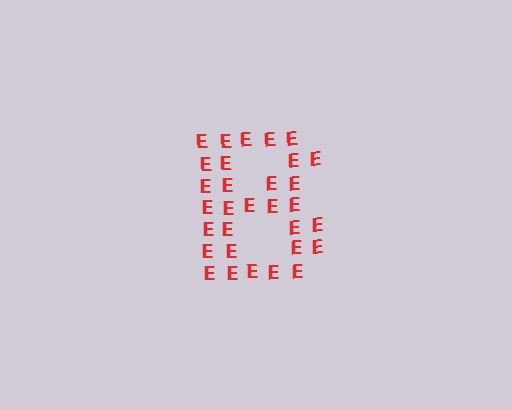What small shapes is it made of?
It is made of small letter E's.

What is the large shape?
The large shape is the letter B.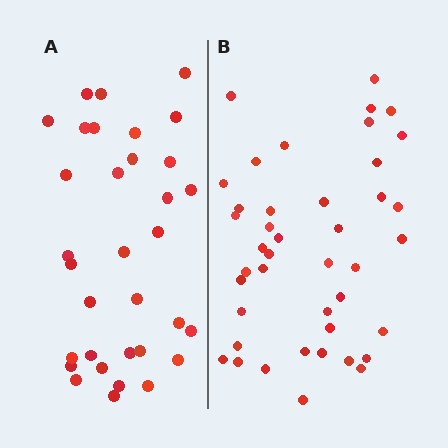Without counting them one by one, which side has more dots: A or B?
Region B (the right region) has more dots.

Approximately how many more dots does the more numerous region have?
Region B has roughly 8 or so more dots than region A.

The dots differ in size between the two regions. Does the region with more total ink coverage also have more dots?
No. Region A has more total ink coverage because its dots are larger, but region B actually contains more individual dots. Total area can be misleading — the number of items is what matters here.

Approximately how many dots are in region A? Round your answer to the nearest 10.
About 30 dots. (The exact count is 33, which rounds to 30.)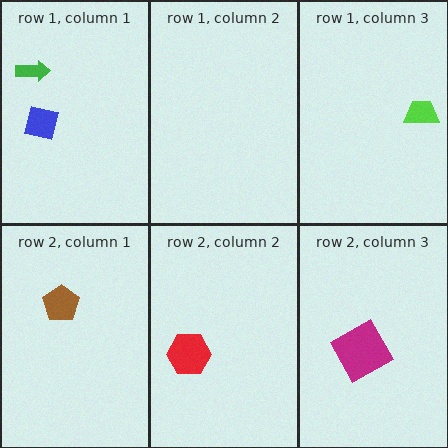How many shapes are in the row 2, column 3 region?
1.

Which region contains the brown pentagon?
The row 2, column 1 region.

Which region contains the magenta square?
The row 2, column 3 region.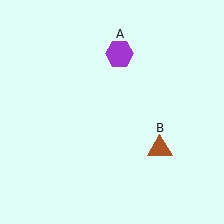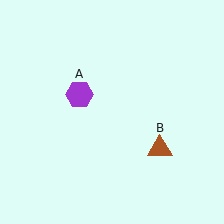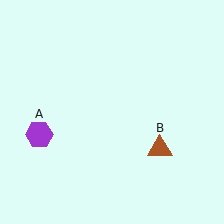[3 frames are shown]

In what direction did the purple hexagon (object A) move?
The purple hexagon (object A) moved down and to the left.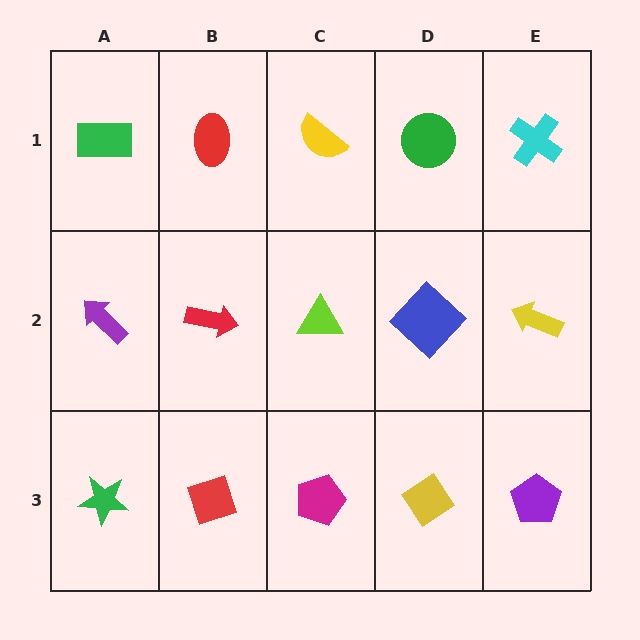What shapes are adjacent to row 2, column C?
A yellow semicircle (row 1, column C), a magenta pentagon (row 3, column C), a red arrow (row 2, column B), a blue diamond (row 2, column D).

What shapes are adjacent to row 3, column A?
A purple arrow (row 2, column A), a red diamond (row 3, column B).